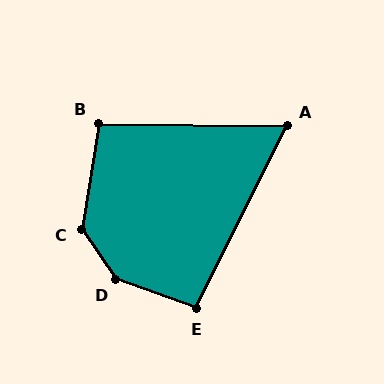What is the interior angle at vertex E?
Approximately 97 degrees (obtuse).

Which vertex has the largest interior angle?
D, at approximately 143 degrees.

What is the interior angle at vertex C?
Approximately 138 degrees (obtuse).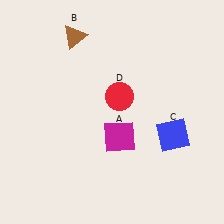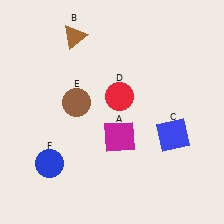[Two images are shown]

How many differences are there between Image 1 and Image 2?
There are 2 differences between the two images.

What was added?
A brown circle (E), a blue circle (F) were added in Image 2.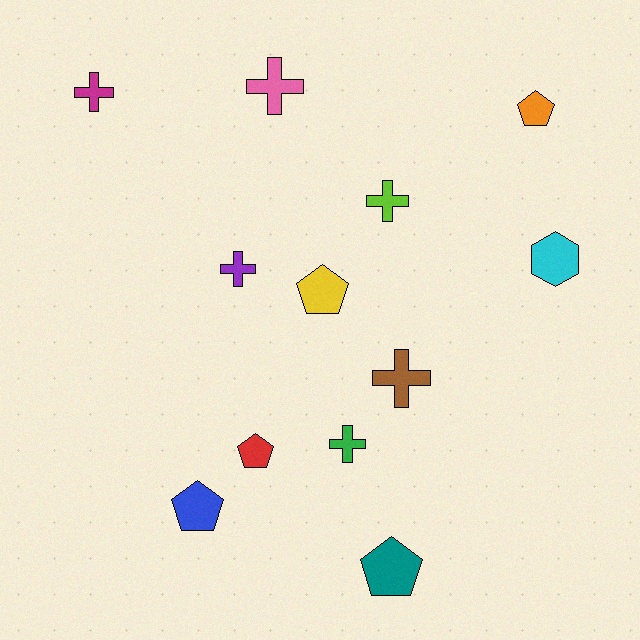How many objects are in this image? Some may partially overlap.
There are 12 objects.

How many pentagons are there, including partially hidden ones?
There are 5 pentagons.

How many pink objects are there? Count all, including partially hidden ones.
There is 1 pink object.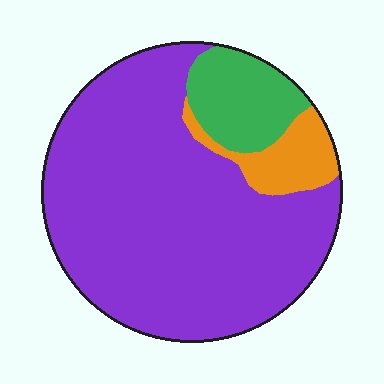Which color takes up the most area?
Purple, at roughly 80%.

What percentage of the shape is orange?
Orange takes up about one tenth (1/10) of the shape.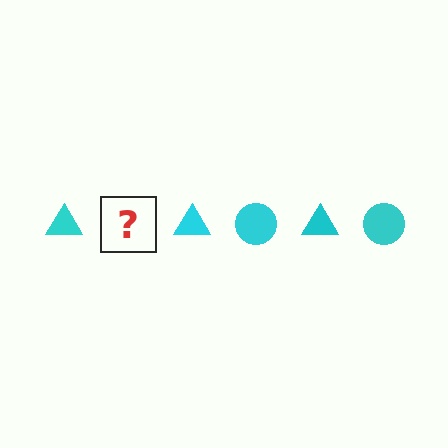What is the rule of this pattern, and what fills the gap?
The rule is that the pattern cycles through triangle, circle shapes in cyan. The gap should be filled with a cyan circle.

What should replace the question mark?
The question mark should be replaced with a cyan circle.